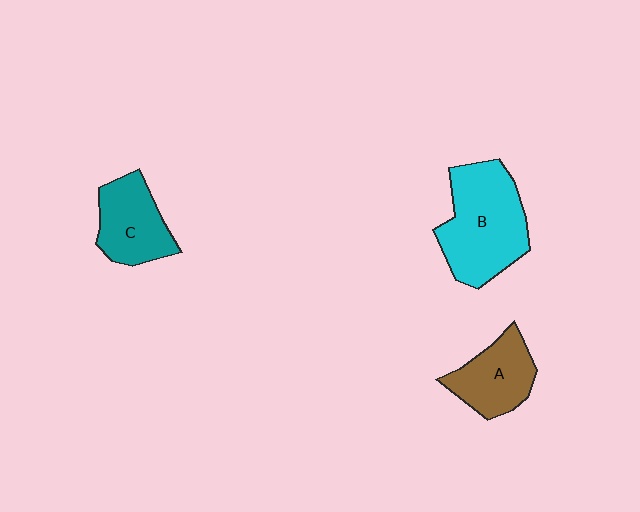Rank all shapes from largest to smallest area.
From largest to smallest: B (cyan), C (teal), A (brown).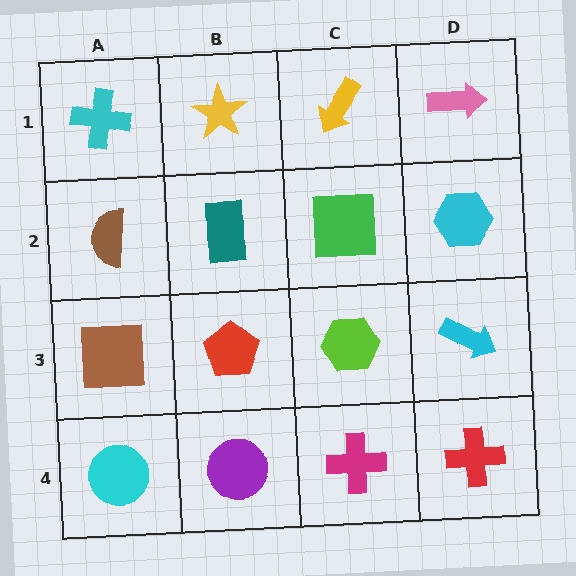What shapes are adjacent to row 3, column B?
A teal rectangle (row 2, column B), a purple circle (row 4, column B), a brown square (row 3, column A), a lime hexagon (row 3, column C).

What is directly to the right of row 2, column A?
A teal rectangle.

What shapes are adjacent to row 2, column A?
A cyan cross (row 1, column A), a brown square (row 3, column A), a teal rectangle (row 2, column B).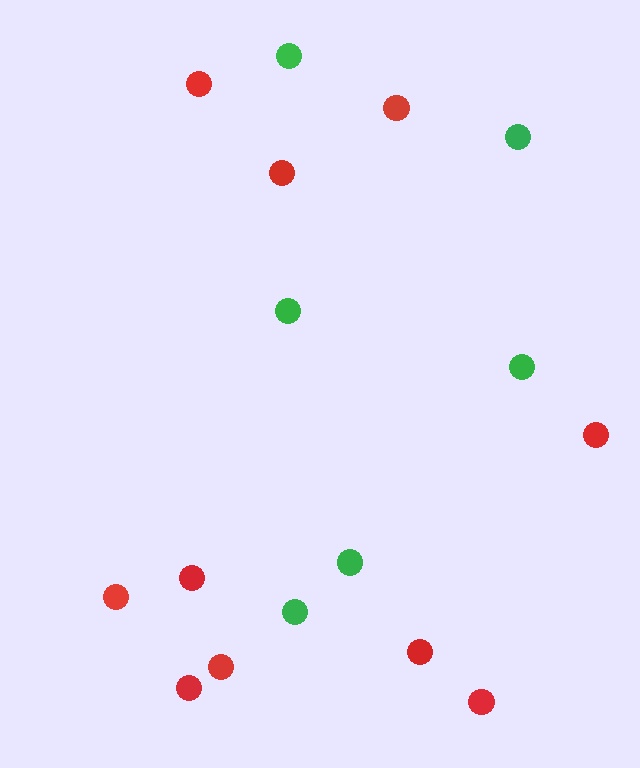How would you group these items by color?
There are 2 groups: one group of green circles (6) and one group of red circles (10).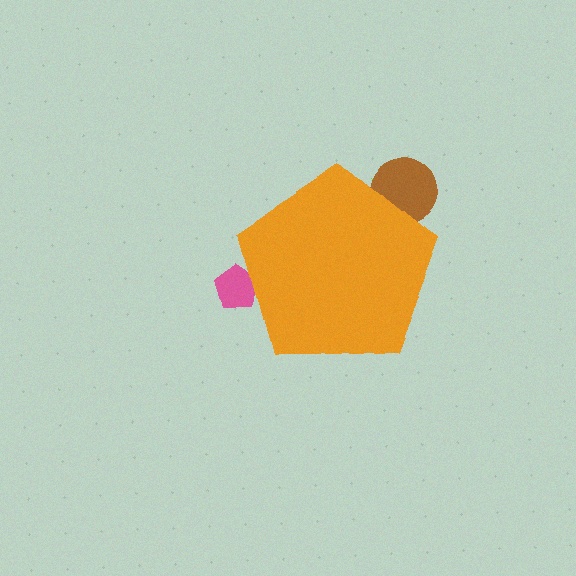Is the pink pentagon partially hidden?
Yes, the pink pentagon is partially hidden behind the orange pentagon.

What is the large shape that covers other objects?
An orange pentagon.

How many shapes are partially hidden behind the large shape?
4 shapes are partially hidden.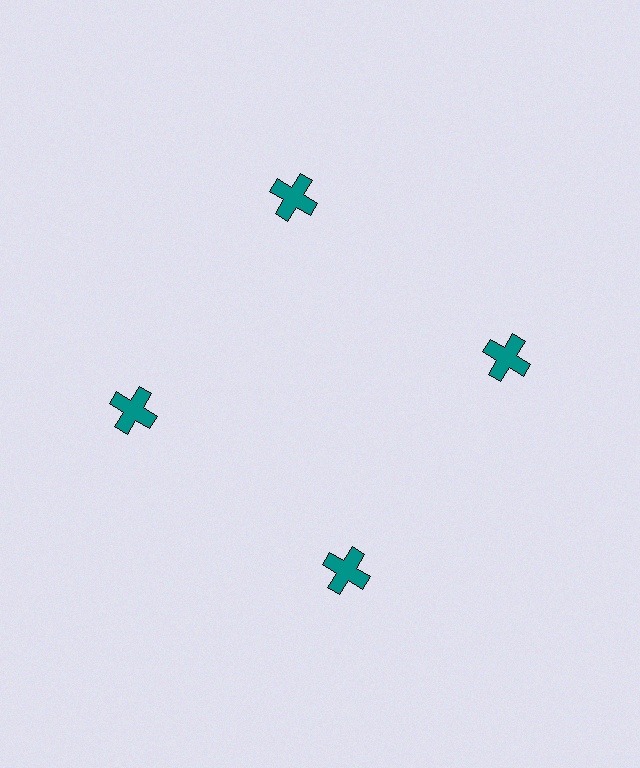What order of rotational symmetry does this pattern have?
This pattern has 4-fold rotational symmetry.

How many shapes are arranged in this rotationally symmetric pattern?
There are 4 shapes, arranged in 4 groups of 1.